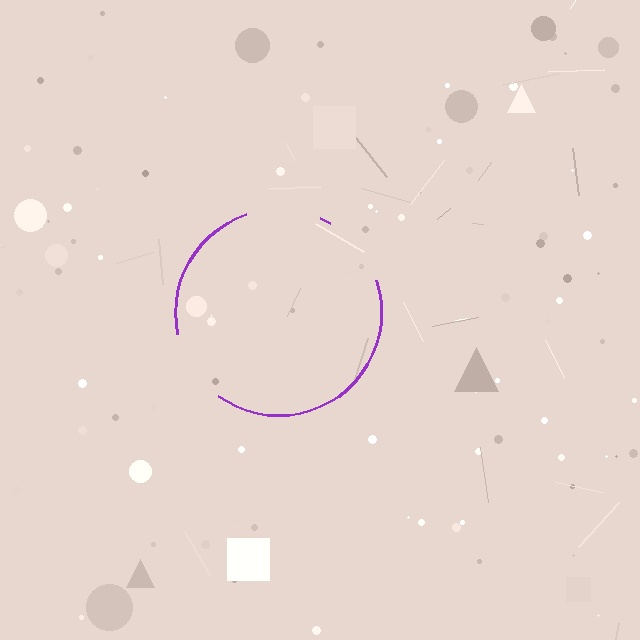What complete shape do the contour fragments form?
The contour fragments form a circle.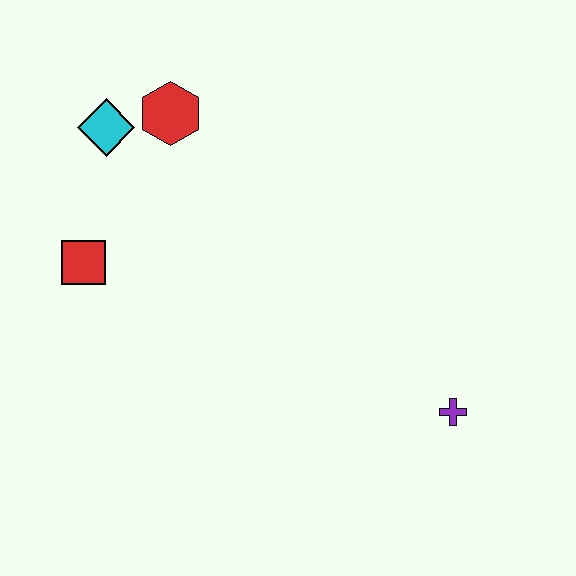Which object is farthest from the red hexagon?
The purple cross is farthest from the red hexagon.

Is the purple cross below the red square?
Yes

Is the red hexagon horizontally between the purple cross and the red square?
Yes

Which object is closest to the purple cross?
The red square is closest to the purple cross.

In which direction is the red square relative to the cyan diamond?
The red square is below the cyan diamond.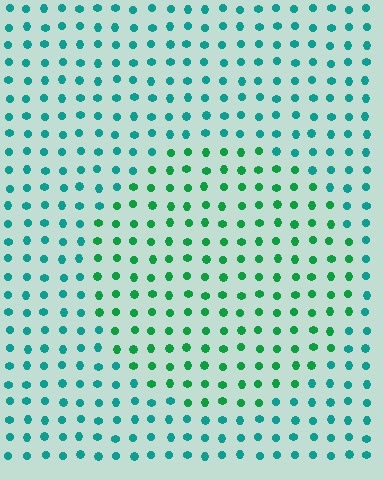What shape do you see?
I see a circle.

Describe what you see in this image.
The image is filled with small teal elements in a uniform arrangement. A circle-shaped region is visible where the elements are tinted to a slightly different hue, forming a subtle color boundary.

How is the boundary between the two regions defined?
The boundary is defined purely by a slight shift in hue (about 34 degrees). Spacing, size, and orientation are identical on both sides.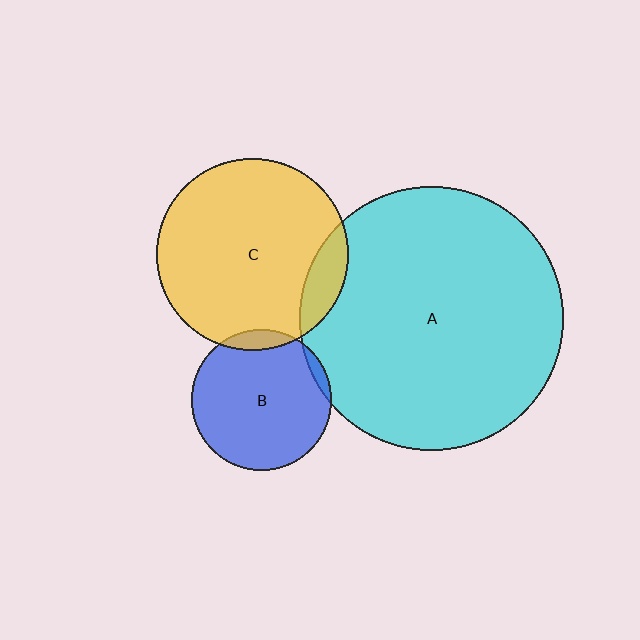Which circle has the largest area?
Circle A (cyan).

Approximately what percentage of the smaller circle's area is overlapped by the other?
Approximately 5%.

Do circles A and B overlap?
Yes.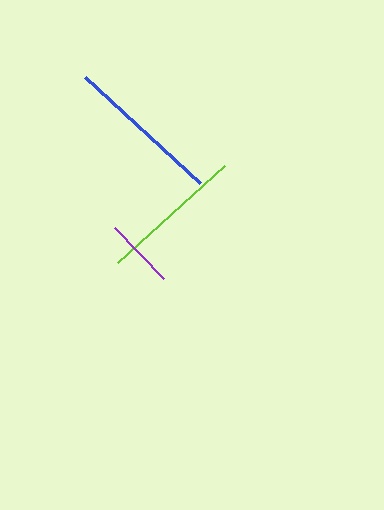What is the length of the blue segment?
The blue segment is approximately 157 pixels long.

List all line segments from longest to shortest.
From longest to shortest: blue, lime, purple.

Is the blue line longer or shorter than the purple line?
The blue line is longer than the purple line.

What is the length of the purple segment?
The purple segment is approximately 71 pixels long.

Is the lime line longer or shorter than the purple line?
The lime line is longer than the purple line.